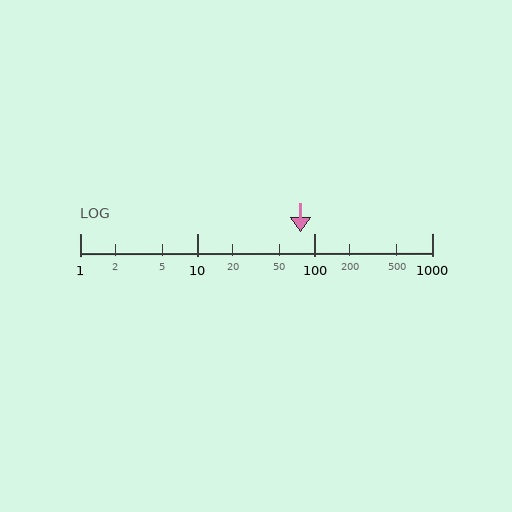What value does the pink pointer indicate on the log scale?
The pointer indicates approximately 76.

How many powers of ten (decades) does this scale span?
The scale spans 3 decades, from 1 to 1000.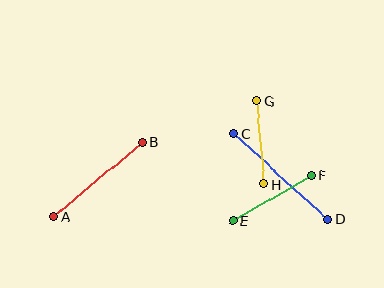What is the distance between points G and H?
The distance is approximately 84 pixels.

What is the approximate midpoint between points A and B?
The midpoint is at approximately (98, 179) pixels.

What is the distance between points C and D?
The distance is approximately 126 pixels.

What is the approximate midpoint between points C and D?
The midpoint is at approximately (281, 176) pixels.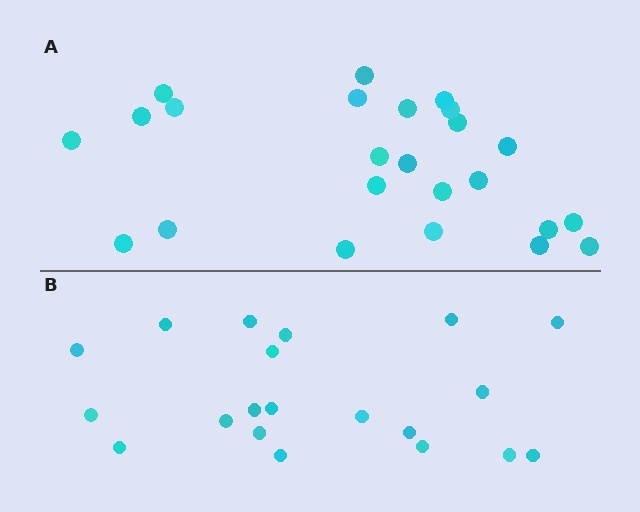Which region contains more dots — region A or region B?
Region A (the top region) has more dots.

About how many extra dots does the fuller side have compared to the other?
Region A has about 4 more dots than region B.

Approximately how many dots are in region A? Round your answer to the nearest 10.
About 20 dots. (The exact count is 24, which rounds to 20.)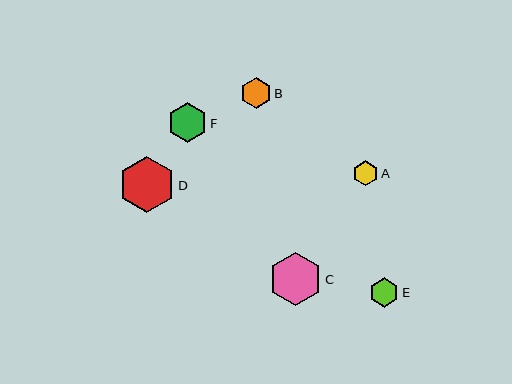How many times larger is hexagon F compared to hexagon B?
Hexagon F is approximately 1.3 times the size of hexagon B.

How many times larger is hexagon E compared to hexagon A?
Hexagon E is approximately 1.2 times the size of hexagon A.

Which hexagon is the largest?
Hexagon D is the largest with a size of approximately 56 pixels.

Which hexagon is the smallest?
Hexagon A is the smallest with a size of approximately 25 pixels.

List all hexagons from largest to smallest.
From largest to smallest: D, C, F, B, E, A.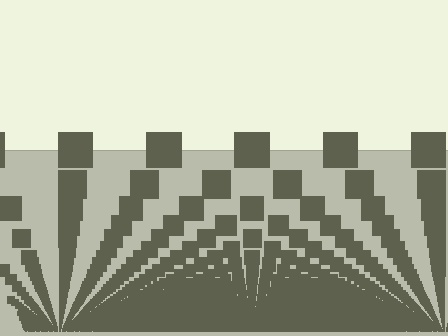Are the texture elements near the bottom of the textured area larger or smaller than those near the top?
Smaller. The gradient is inverted — elements near the bottom are smaller and denser.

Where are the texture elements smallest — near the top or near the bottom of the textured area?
Near the bottom.